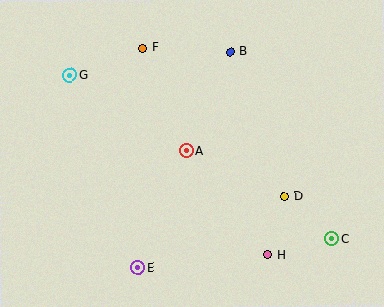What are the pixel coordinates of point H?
Point H is at (268, 255).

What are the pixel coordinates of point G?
Point G is at (70, 75).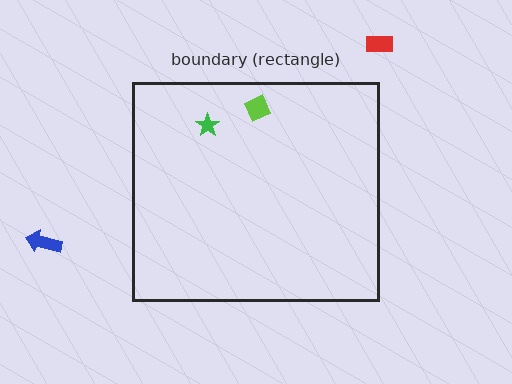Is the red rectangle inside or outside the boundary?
Outside.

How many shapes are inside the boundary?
2 inside, 2 outside.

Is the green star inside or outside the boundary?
Inside.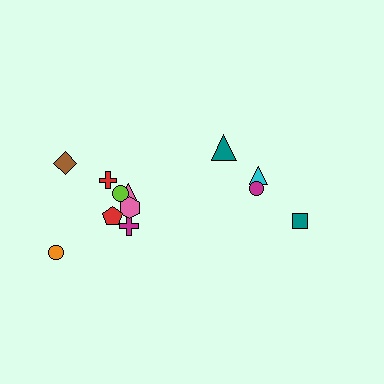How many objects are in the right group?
There are 4 objects.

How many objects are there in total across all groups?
There are 12 objects.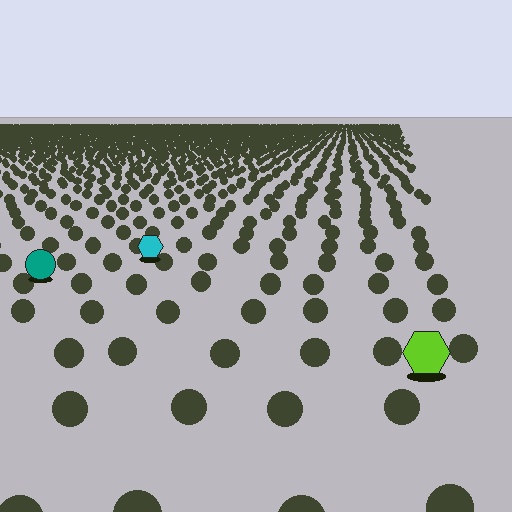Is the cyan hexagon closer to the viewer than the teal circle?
No. The teal circle is closer — you can tell from the texture gradient: the ground texture is coarser near it.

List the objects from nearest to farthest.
From nearest to farthest: the lime hexagon, the teal circle, the cyan hexagon.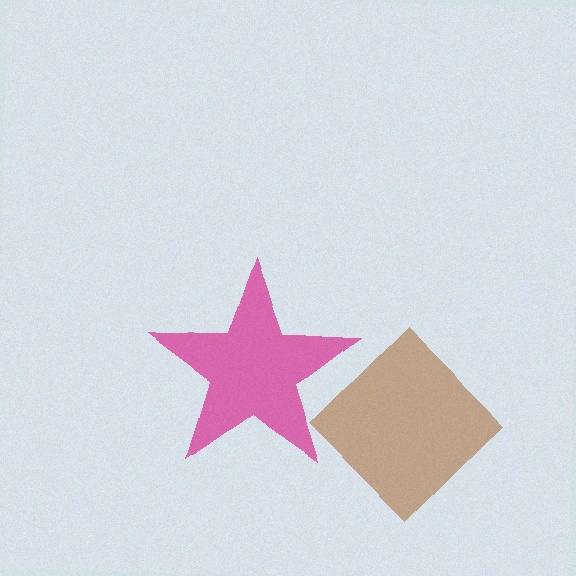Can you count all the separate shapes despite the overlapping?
Yes, there are 2 separate shapes.